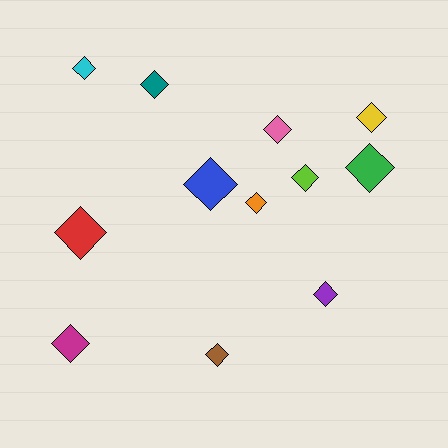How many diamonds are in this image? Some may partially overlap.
There are 12 diamonds.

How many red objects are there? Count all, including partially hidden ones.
There is 1 red object.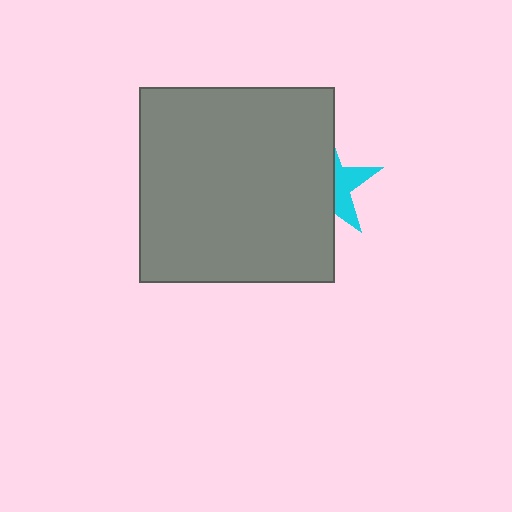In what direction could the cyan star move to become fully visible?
The cyan star could move right. That would shift it out from behind the gray square entirely.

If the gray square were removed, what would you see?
You would see the complete cyan star.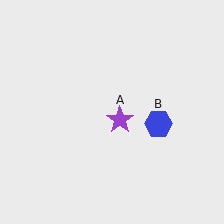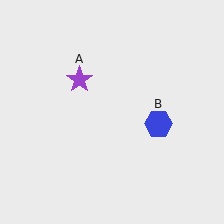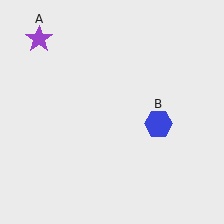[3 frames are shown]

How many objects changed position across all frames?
1 object changed position: purple star (object A).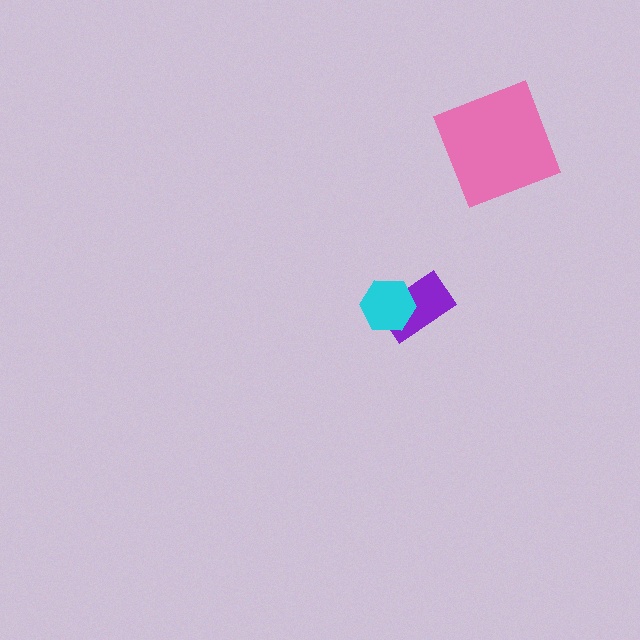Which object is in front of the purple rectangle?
The cyan hexagon is in front of the purple rectangle.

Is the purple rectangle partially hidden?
Yes, it is partially covered by another shape.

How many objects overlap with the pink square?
0 objects overlap with the pink square.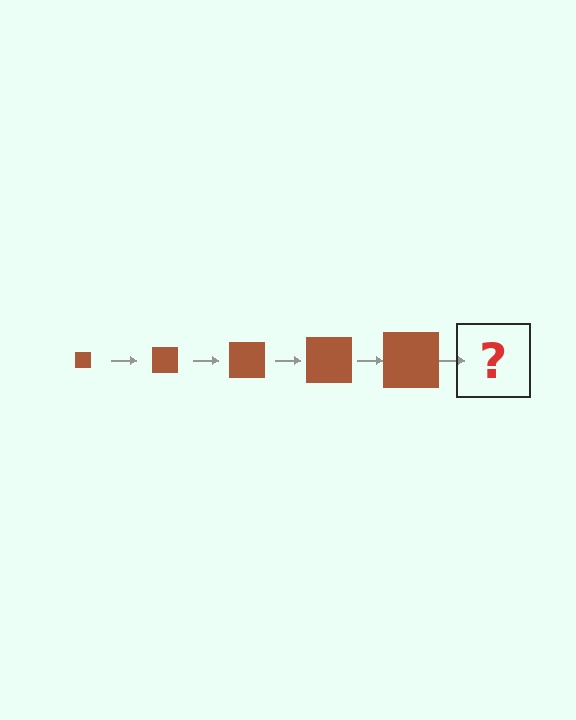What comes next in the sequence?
The next element should be a brown square, larger than the previous one.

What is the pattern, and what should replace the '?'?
The pattern is that the square gets progressively larger each step. The '?' should be a brown square, larger than the previous one.